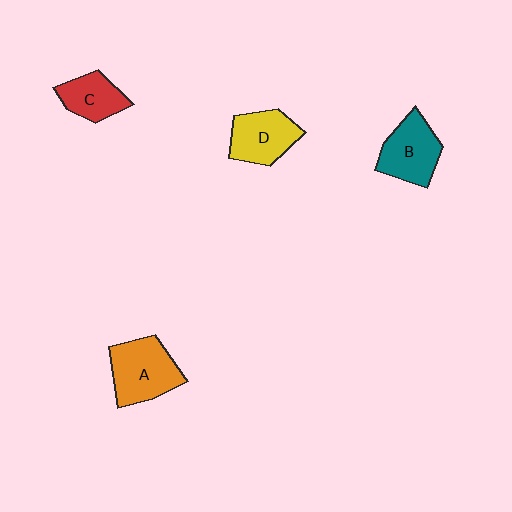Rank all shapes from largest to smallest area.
From largest to smallest: A (orange), B (teal), D (yellow), C (red).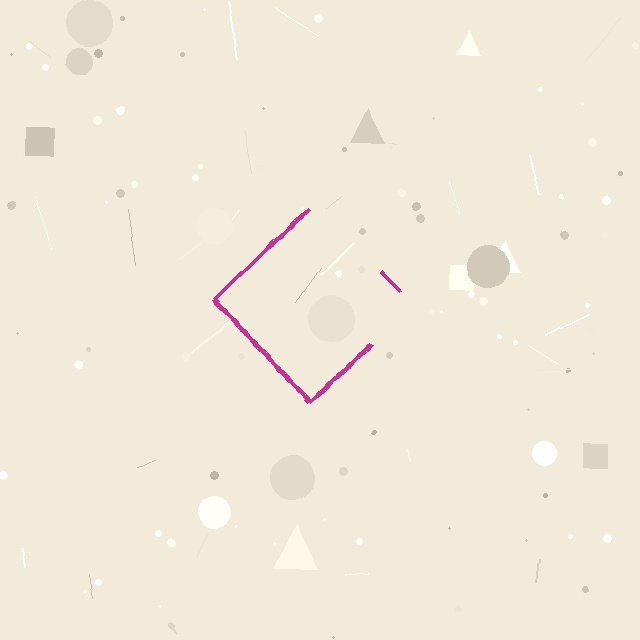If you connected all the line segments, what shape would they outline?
They would outline a diamond.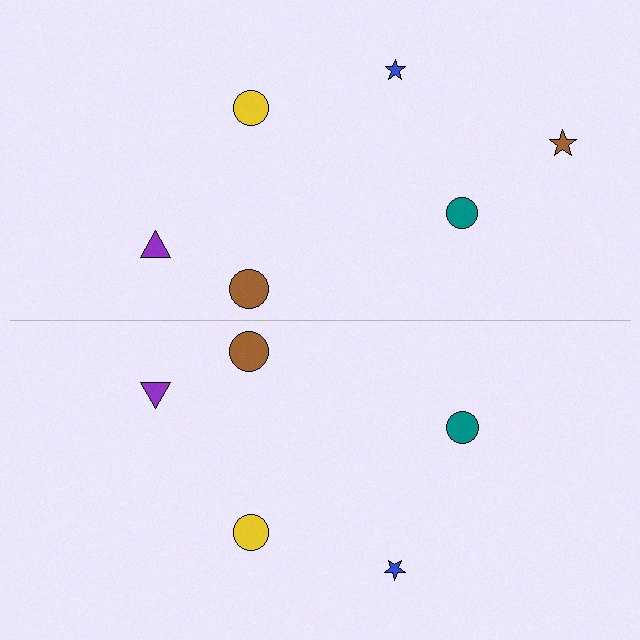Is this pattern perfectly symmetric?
No, the pattern is not perfectly symmetric. A brown star is missing from the bottom side.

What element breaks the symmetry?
A brown star is missing from the bottom side.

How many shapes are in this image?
There are 11 shapes in this image.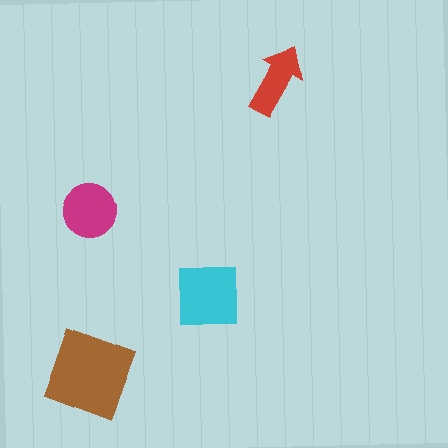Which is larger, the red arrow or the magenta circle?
The magenta circle.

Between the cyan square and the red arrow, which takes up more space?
The cyan square.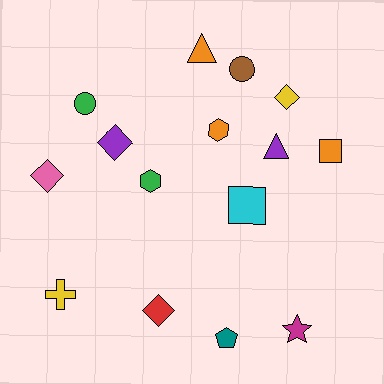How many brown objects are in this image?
There is 1 brown object.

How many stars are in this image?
There is 1 star.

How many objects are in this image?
There are 15 objects.